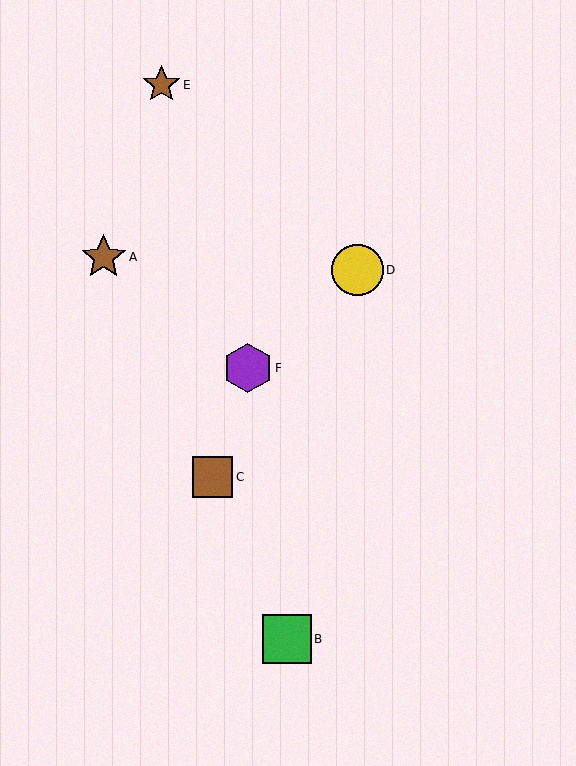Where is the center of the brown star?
The center of the brown star is at (161, 85).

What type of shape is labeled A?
Shape A is a brown star.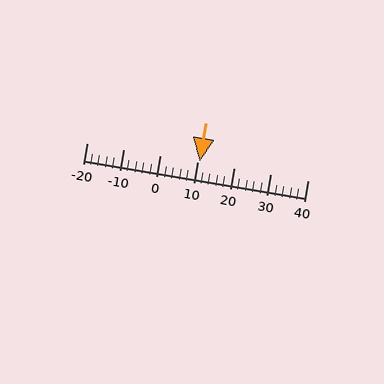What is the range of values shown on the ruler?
The ruler shows values from -20 to 40.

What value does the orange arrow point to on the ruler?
The orange arrow points to approximately 11.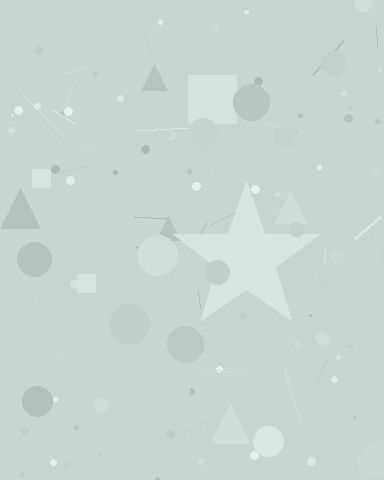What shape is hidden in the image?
A star is hidden in the image.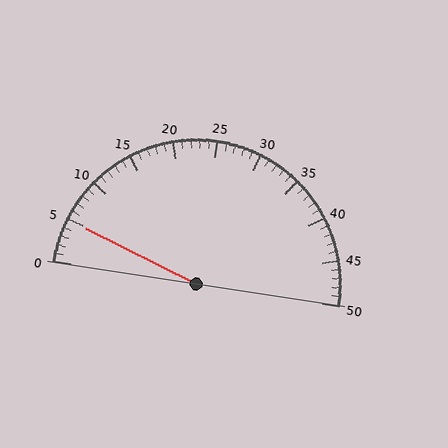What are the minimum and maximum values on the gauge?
The gauge ranges from 0 to 50.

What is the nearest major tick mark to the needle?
The nearest major tick mark is 5.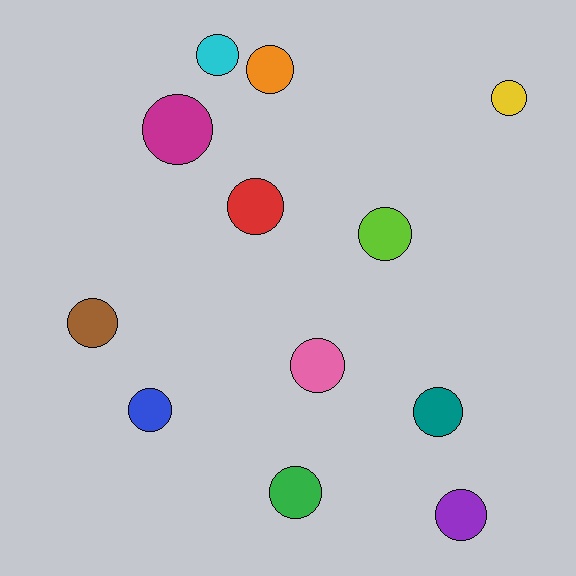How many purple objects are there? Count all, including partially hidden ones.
There is 1 purple object.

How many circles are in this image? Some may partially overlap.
There are 12 circles.